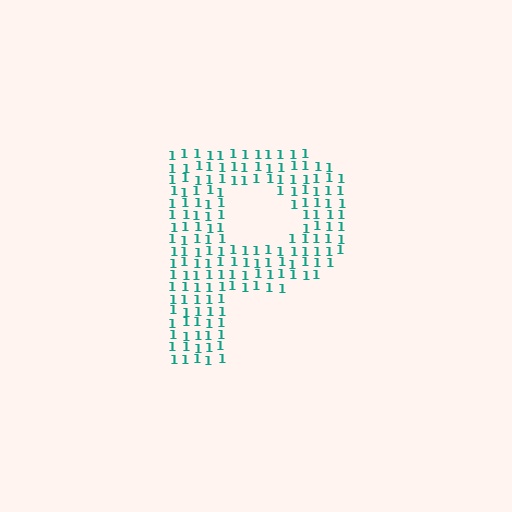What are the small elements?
The small elements are digit 1's.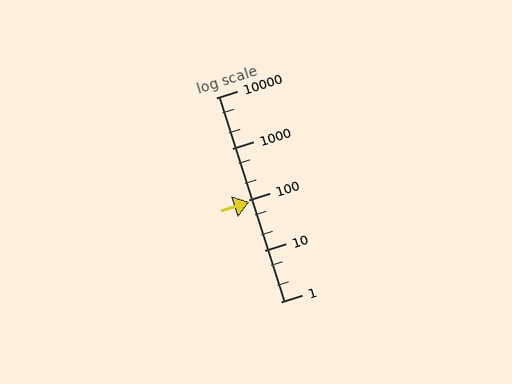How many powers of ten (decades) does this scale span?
The scale spans 4 decades, from 1 to 10000.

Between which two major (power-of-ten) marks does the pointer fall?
The pointer is between 10 and 100.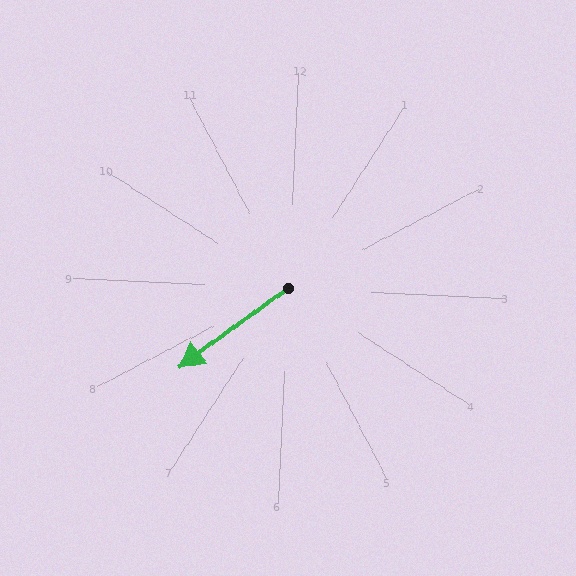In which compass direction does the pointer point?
Southwest.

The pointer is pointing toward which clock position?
Roughly 8 o'clock.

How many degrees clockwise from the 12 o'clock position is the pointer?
Approximately 231 degrees.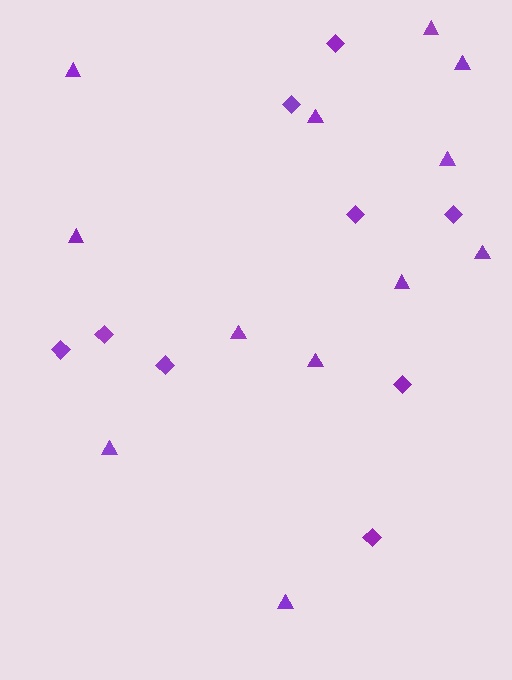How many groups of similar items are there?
There are 2 groups: one group of triangles (12) and one group of diamonds (9).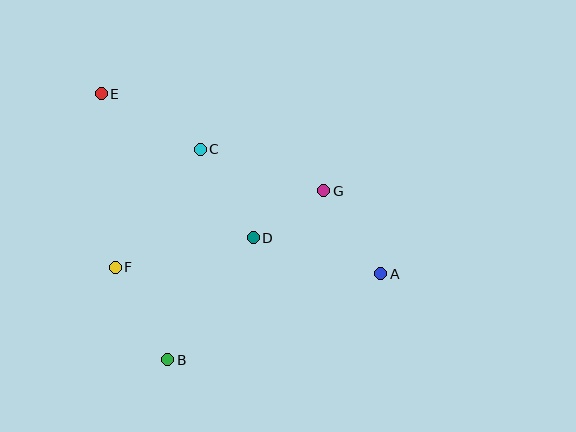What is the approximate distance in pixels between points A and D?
The distance between A and D is approximately 133 pixels.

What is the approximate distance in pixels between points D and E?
The distance between D and E is approximately 209 pixels.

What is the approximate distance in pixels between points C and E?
The distance between C and E is approximately 114 pixels.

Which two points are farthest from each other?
Points A and E are farthest from each other.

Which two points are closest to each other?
Points D and G are closest to each other.